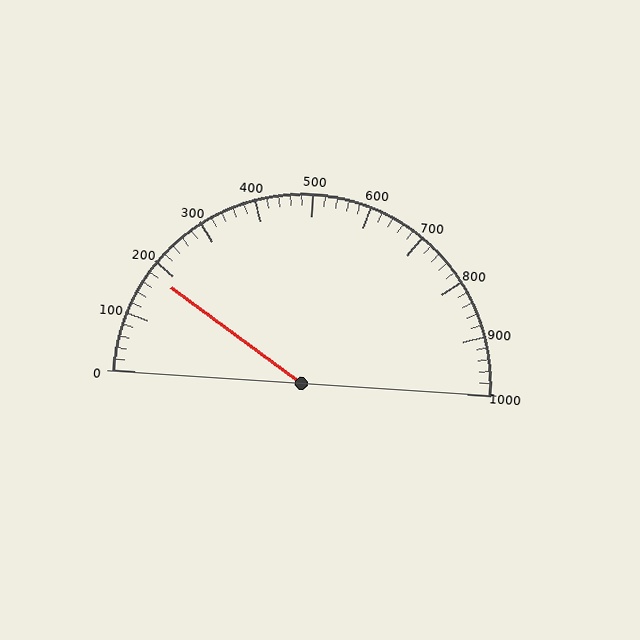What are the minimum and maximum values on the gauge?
The gauge ranges from 0 to 1000.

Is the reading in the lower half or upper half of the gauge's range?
The reading is in the lower half of the range (0 to 1000).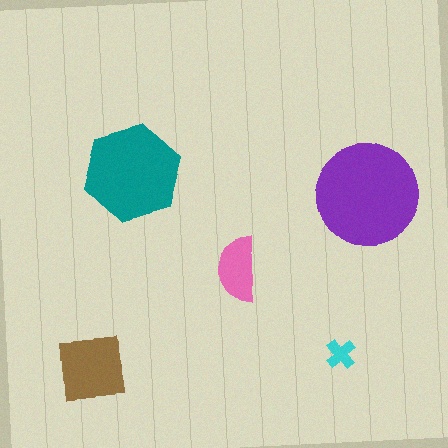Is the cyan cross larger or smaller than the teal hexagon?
Smaller.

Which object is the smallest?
The cyan cross.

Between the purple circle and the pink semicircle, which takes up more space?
The purple circle.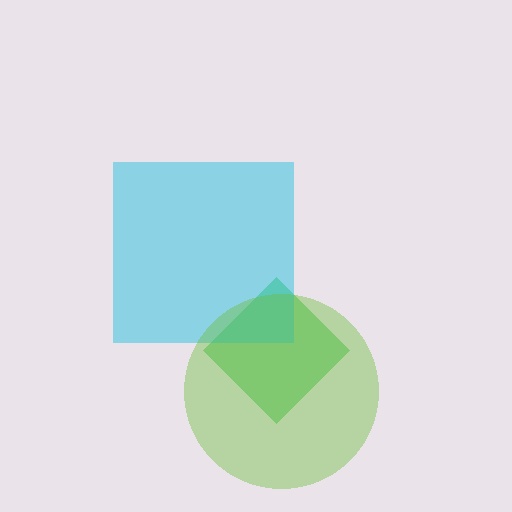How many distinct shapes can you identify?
There are 3 distinct shapes: a green diamond, a cyan square, a lime circle.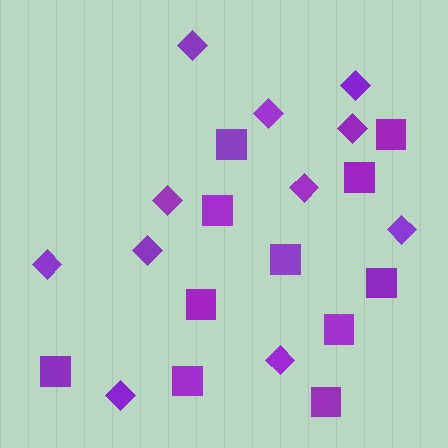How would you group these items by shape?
There are 2 groups: one group of diamonds (11) and one group of squares (11).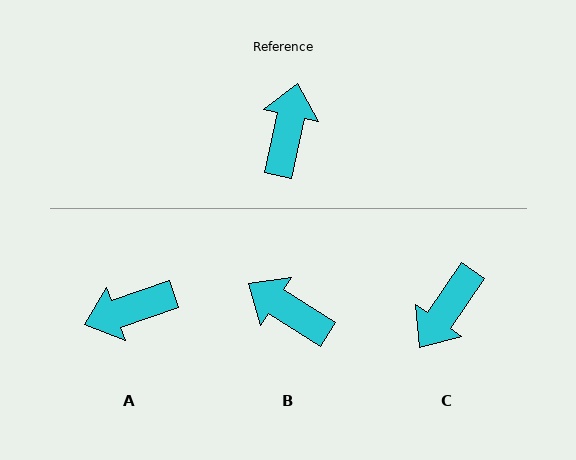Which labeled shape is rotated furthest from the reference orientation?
C, about 157 degrees away.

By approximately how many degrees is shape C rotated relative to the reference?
Approximately 157 degrees counter-clockwise.